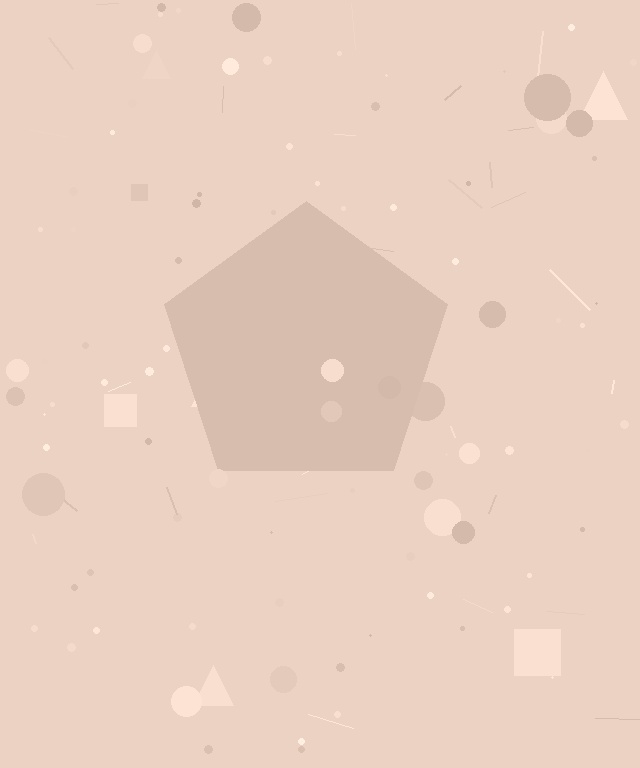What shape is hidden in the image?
A pentagon is hidden in the image.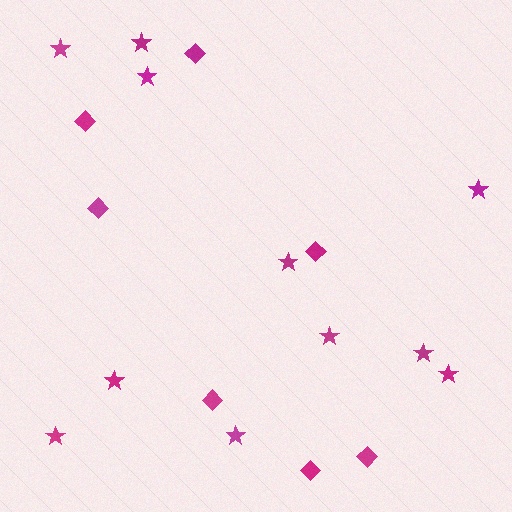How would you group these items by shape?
There are 2 groups: one group of stars (11) and one group of diamonds (7).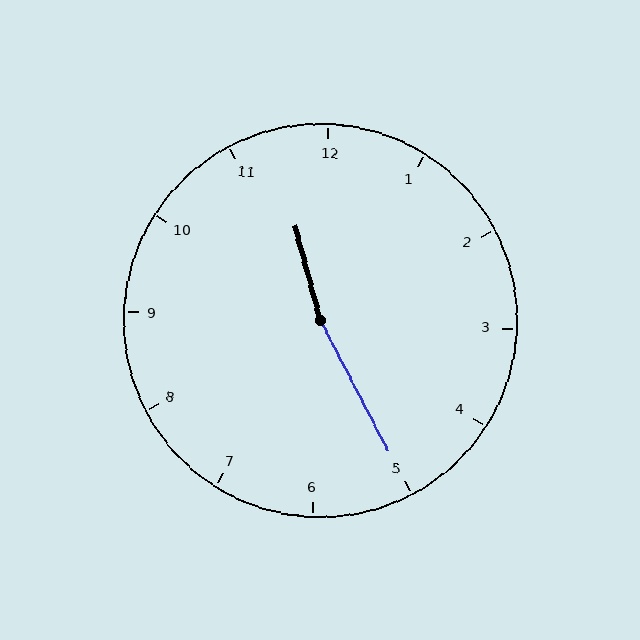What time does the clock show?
11:25.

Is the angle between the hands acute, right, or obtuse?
It is obtuse.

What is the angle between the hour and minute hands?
Approximately 168 degrees.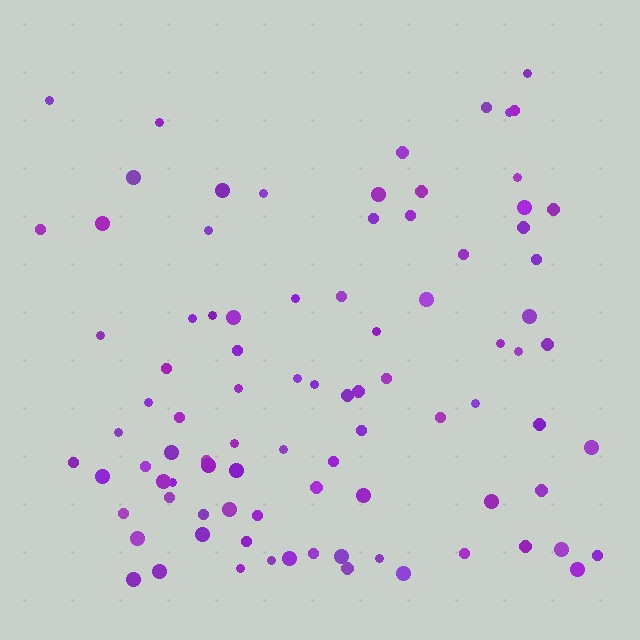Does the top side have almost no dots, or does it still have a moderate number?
Still a moderate number, just noticeably fewer than the bottom.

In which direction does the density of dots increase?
From top to bottom, with the bottom side densest.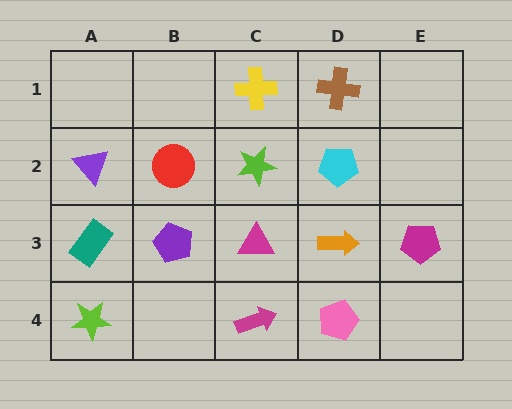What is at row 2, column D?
A cyan pentagon.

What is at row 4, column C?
A magenta arrow.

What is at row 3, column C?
A magenta triangle.